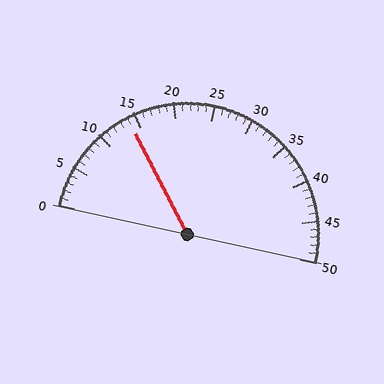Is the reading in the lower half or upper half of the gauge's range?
The reading is in the lower half of the range (0 to 50).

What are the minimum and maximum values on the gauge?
The gauge ranges from 0 to 50.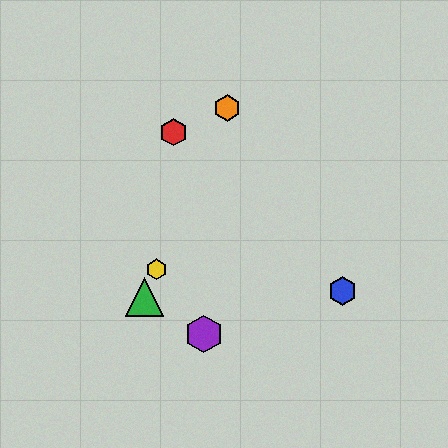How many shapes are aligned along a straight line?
3 shapes (the green triangle, the yellow hexagon, the orange hexagon) are aligned along a straight line.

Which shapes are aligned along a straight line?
The green triangle, the yellow hexagon, the orange hexagon are aligned along a straight line.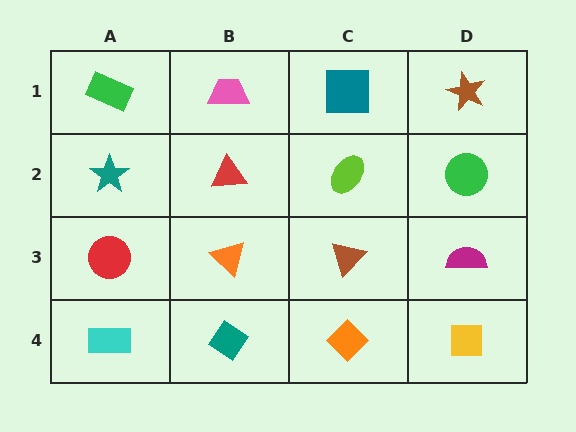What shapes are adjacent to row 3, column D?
A green circle (row 2, column D), a yellow square (row 4, column D), a brown triangle (row 3, column C).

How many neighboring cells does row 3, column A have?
3.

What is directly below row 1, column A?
A teal star.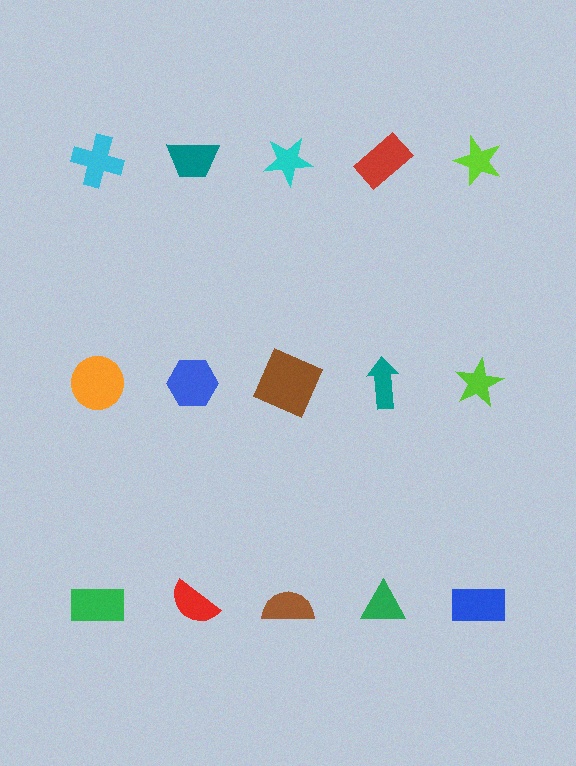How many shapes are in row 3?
5 shapes.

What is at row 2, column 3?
A brown square.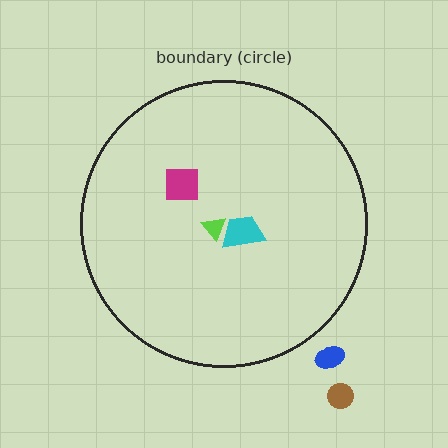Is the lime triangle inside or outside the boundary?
Inside.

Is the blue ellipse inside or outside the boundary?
Outside.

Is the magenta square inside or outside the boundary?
Inside.